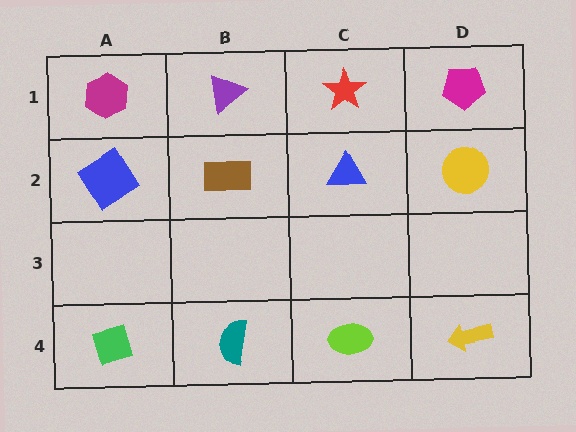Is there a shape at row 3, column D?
No, that cell is empty.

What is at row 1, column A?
A magenta hexagon.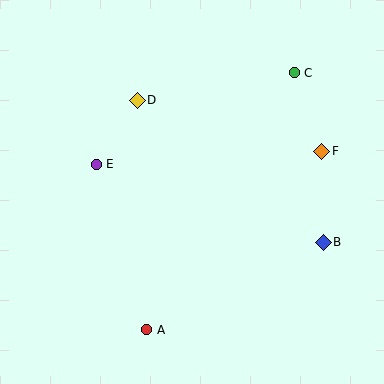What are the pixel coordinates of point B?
Point B is at (323, 242).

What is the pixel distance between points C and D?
The distance between C and D is 160 pixels.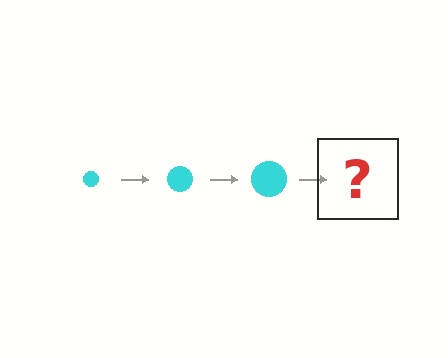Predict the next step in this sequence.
The next step is a cyan circle, larger than the previous one.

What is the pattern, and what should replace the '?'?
The pattern is that the circle gets progressively larger each step. The '?' should be a cyan circle, larger than the previous one.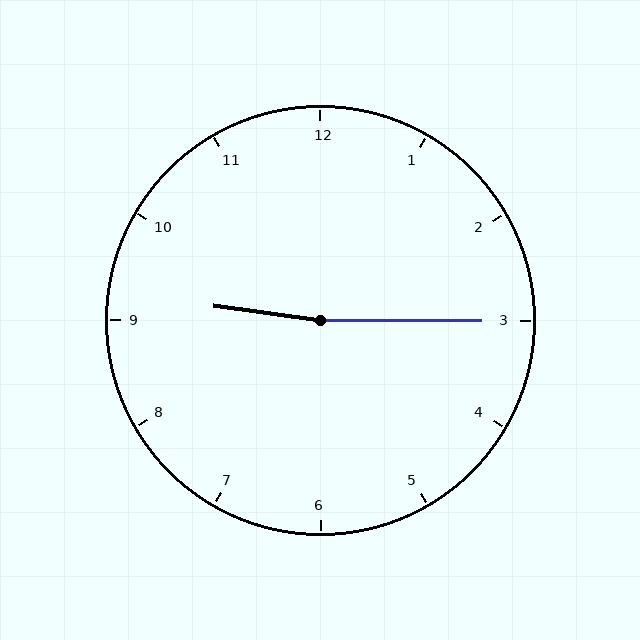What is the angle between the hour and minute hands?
Approximately 172 degrees.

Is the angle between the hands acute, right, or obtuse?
It is obtuse.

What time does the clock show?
9:15.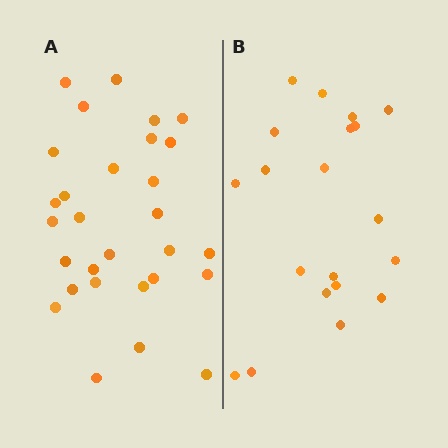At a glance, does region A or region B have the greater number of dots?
Region A (the left region) has more dots.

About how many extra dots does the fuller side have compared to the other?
Region A has roughly 8 or so more dots than region B.